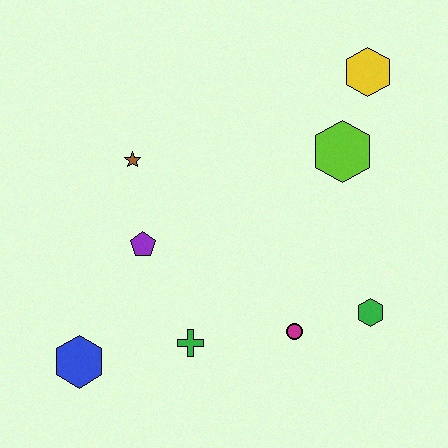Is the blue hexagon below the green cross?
Yes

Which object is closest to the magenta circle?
The green hexagon is closest to the magenta circle.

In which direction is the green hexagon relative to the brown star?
The green hexagon is to the right of the brown star.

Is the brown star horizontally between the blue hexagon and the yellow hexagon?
Yes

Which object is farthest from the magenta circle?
The yellow hexagon is farthest from the magenta circle.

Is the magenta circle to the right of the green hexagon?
No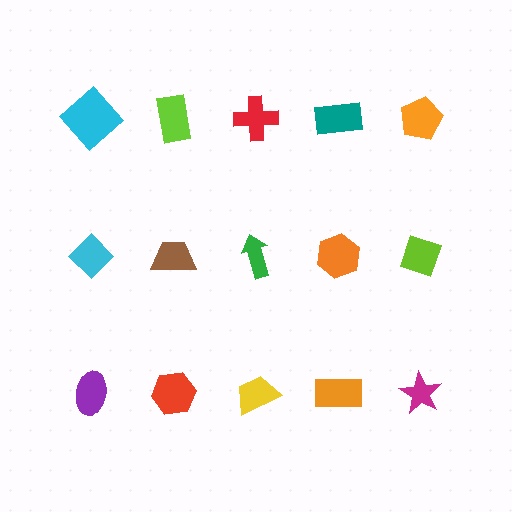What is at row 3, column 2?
A red hexagon.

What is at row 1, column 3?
A red cross.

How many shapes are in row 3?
5 shapes.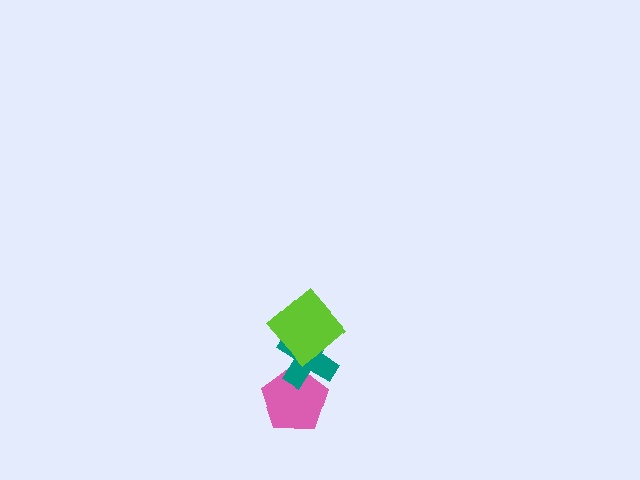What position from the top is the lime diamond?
The lime diamond is 1st from the top.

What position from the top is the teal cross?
The teal cross is 2nd from the top.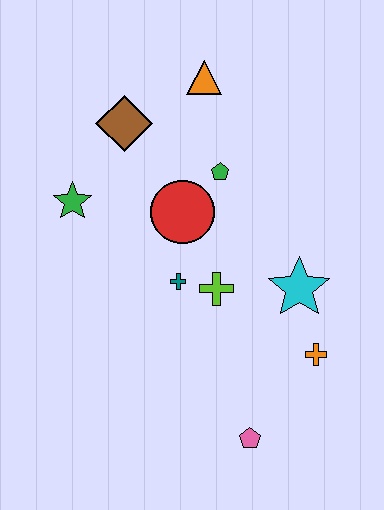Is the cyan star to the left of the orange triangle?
No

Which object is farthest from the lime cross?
The orange triangle is farthest from the lime cross.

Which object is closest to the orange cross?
The cyan star is closest to the orange cross.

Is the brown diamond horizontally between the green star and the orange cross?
Yes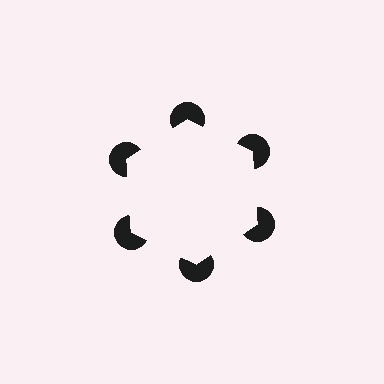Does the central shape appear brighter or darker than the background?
It typically appears slightly brighter than the background, even though no actual brightness change is drawn.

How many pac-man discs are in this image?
There are 6 — one at each vertex of the illusory hexagon.